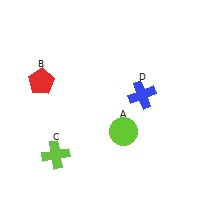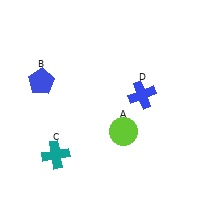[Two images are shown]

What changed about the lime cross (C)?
In Image 1, C is lime. In Image 2, it changed to teal.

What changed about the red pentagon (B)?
In Image 1, B is red. In Image 2, it changed to blue.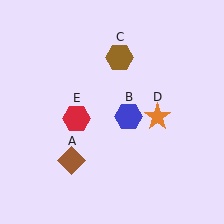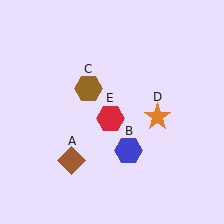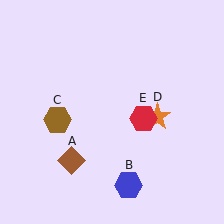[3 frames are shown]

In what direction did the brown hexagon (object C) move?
The brown hexagon (object C) moved down and to the left.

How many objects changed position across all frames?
3 objects changed position: blue hexagon (object B), brown hexagon (object C), red hexagon (object E).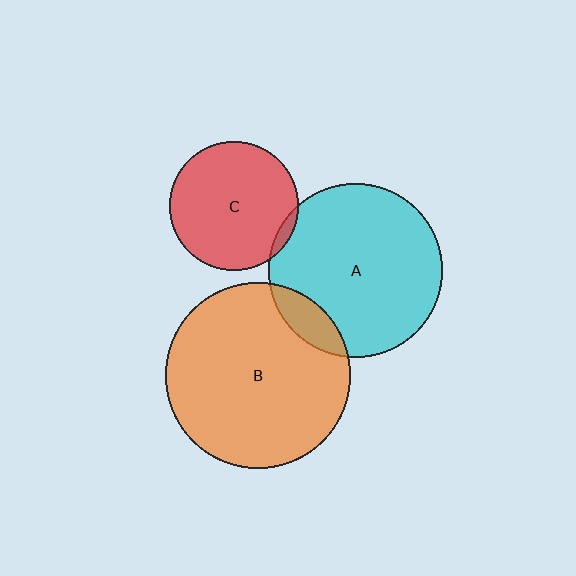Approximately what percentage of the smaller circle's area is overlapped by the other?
Approximately 5%.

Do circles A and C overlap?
Yes.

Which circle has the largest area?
Circle B (orange).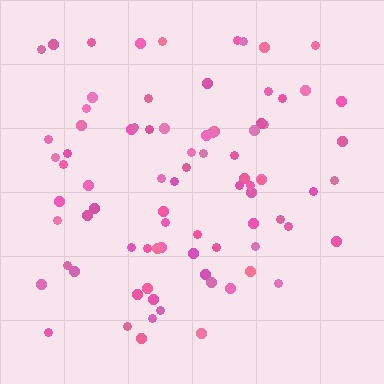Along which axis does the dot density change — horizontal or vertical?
Horizontal.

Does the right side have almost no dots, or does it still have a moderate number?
Still a moderate number, just noticeably fewer than the left.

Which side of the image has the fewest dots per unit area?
The right.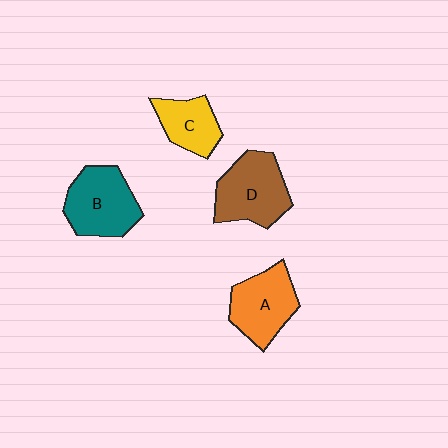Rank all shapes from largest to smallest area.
From largest to smallest: B (teal), D (brown), A (orange), C (yellow).